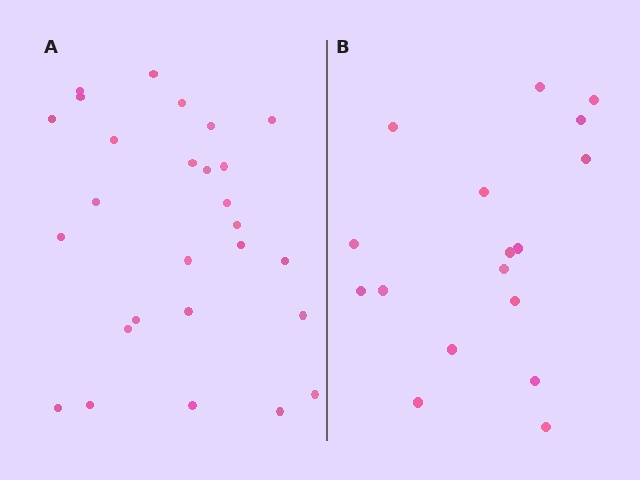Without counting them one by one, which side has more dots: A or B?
Region A (the left region) has more dots.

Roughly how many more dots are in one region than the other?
Region A has roughly 10 or so more dots than region B.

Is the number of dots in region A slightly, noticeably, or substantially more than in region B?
Region A has substantially more. The ratio is roughly 1.6 to 1.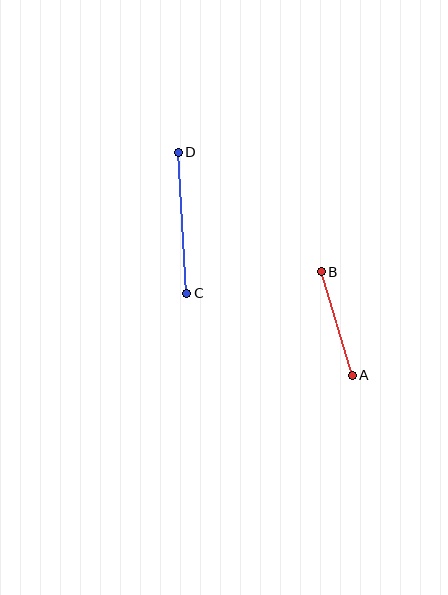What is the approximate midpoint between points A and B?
The midpoint is at approximately (337, 324) pixels.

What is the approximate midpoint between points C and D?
The midpoint is at approximately (182, 223) pixels.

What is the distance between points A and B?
The distance is approximately 108 pixels.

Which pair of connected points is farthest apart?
Points C and D are farthest apart.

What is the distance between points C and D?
The distance is approximately 141 pixels.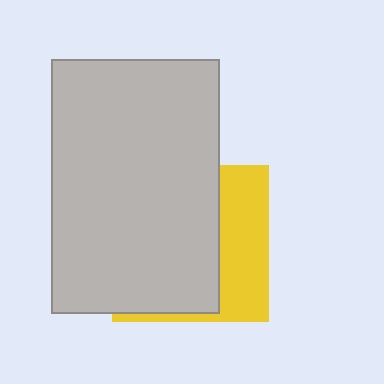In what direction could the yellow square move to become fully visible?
The yellow square could move right. That would shift it out from behind the light gray rectangle entirely.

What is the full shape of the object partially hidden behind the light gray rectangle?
The partially hidden object is a yellow square.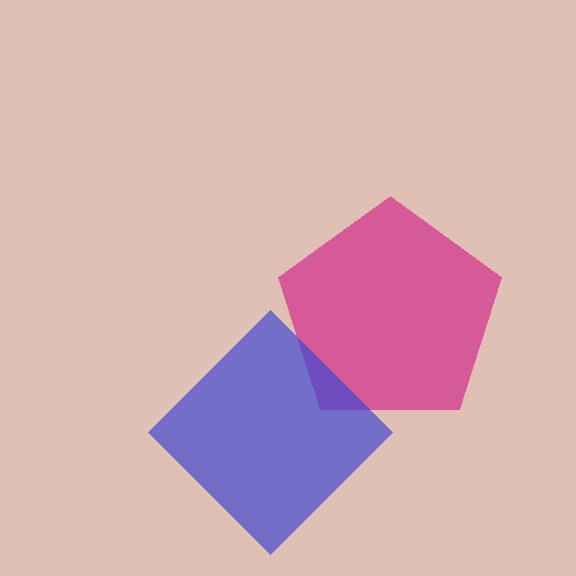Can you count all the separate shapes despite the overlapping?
Yes, there are 2 separate shapes.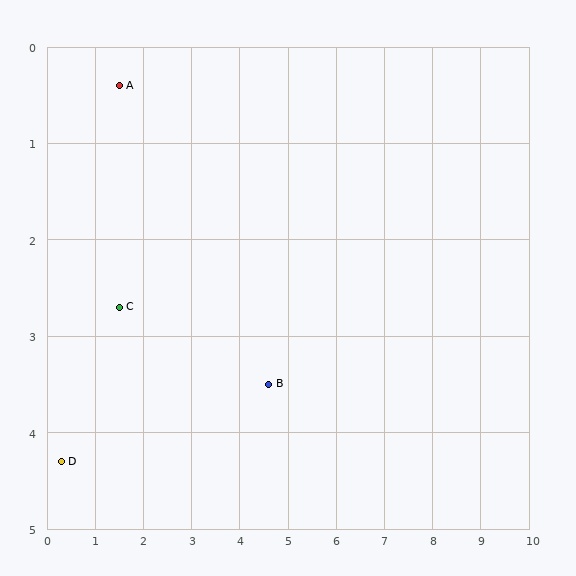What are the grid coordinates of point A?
Point A is at approximately (1.5, 0.4).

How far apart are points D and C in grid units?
Points D and C are about 2.0 grid units apart.